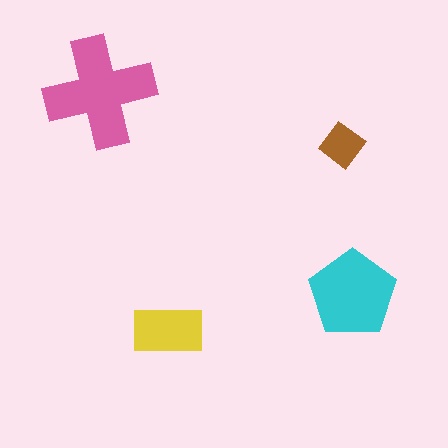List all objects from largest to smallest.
The pink cross, the cyan pentagon, the yellow rectangle, the brown diamond.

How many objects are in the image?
There are 4 objects in the image.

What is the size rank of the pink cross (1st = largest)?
1st.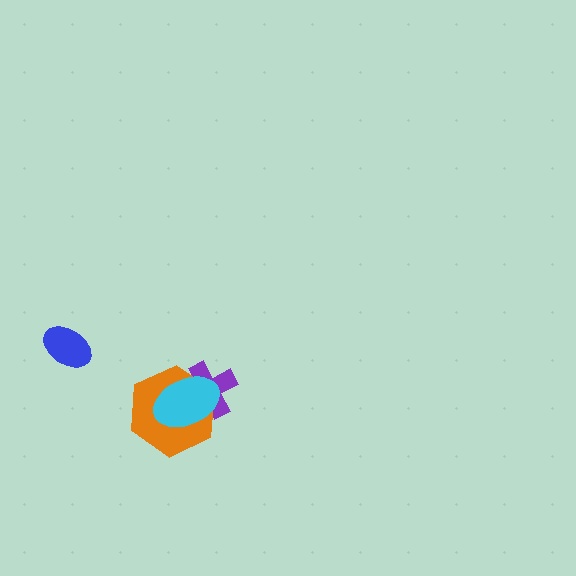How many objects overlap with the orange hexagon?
2 objects overlap with the orange hexagon.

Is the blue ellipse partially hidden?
No, no other shape covers it.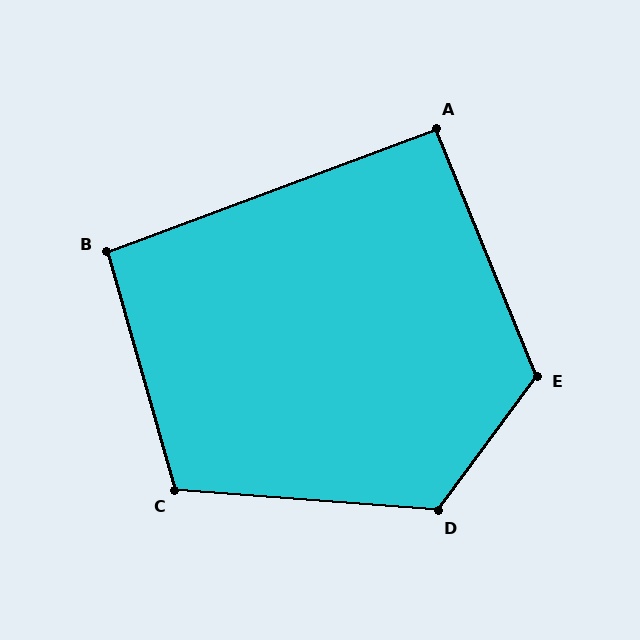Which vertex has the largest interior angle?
D, at approximately 122 degrees.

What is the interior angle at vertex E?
Approximately 122 degrees (obtuse).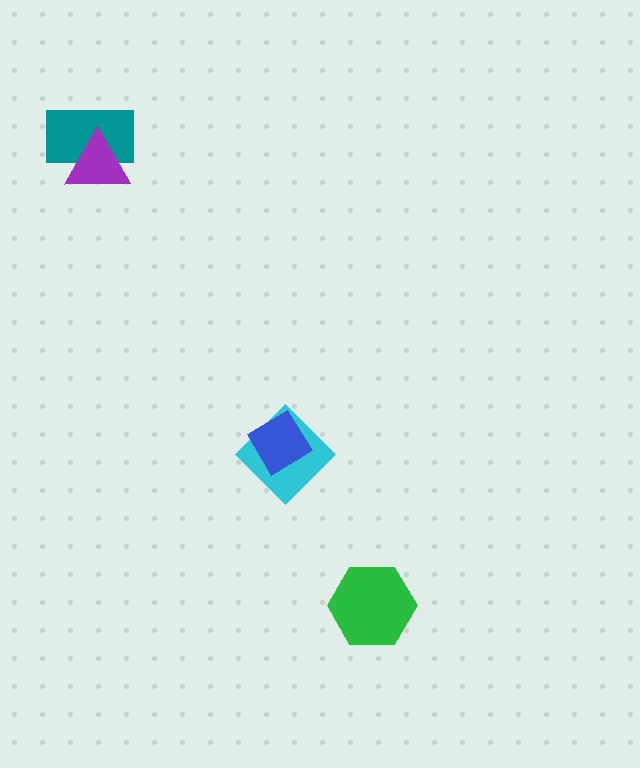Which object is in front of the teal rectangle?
The purple triangle is in front of the teal rectangle.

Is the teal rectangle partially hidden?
Yes, it is partially covered by another shape.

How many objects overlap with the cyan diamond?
1 object overlaps with the cyan diamond.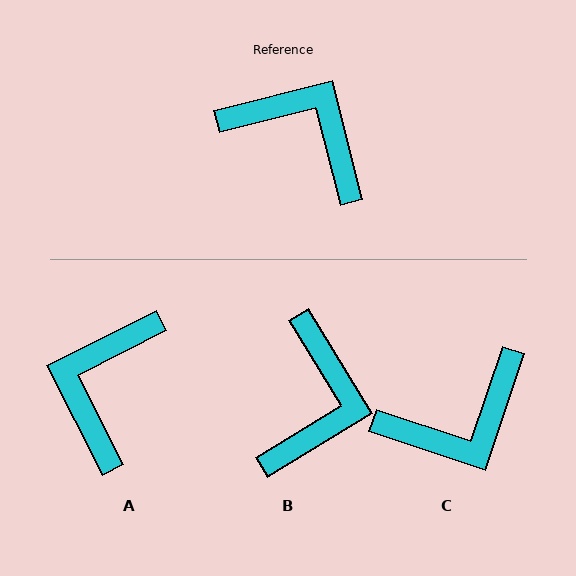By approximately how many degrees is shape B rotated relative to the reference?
Approximately 73 degrees clockwise.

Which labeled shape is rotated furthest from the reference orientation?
C, about 123 degrees away.